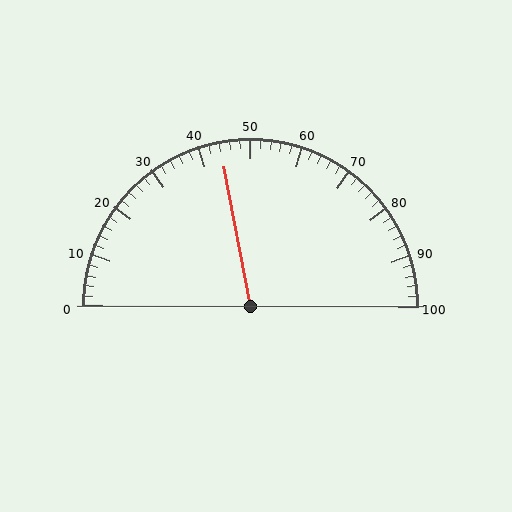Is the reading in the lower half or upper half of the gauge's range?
The reading is in the lower half of the range (0 to 100).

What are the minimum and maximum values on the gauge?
The gauge ranges from 0 to 100.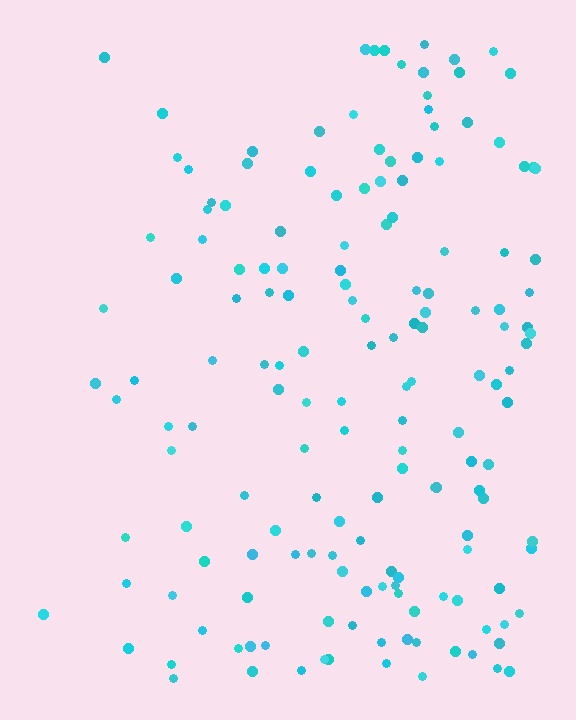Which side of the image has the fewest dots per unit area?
The left.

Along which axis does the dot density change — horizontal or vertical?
Horizontal.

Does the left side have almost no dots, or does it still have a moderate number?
Still a moderate number, just noticeably fewer than the right.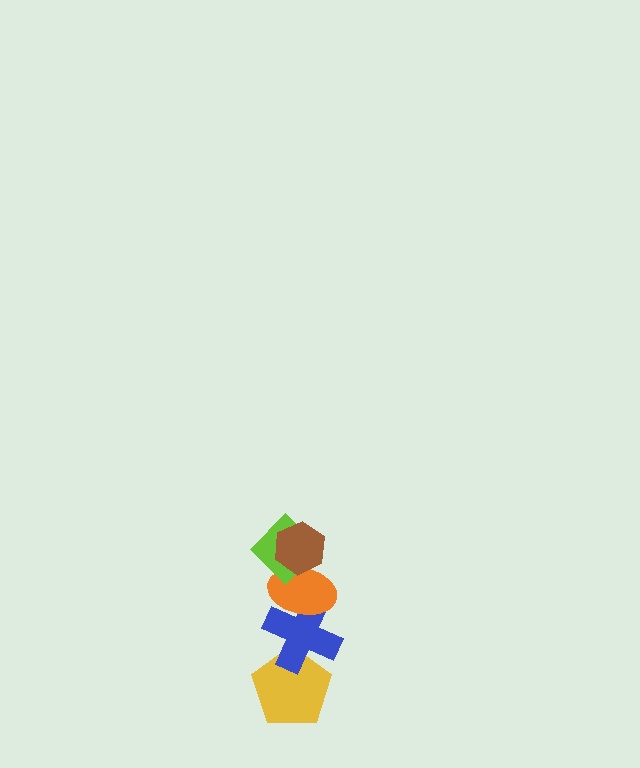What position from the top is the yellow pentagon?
The yellow pentagon is 5th from the top.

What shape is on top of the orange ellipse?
The lime diamond is on top of the orange ellipse.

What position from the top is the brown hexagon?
The brown hexagon is 1st from the top.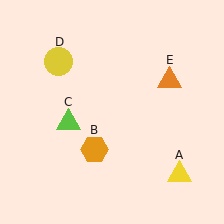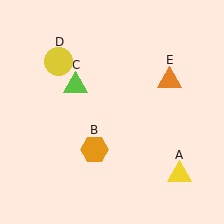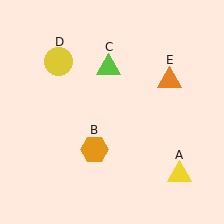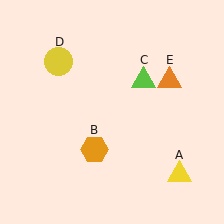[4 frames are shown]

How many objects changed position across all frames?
1 object changed position: lime triangle (object C).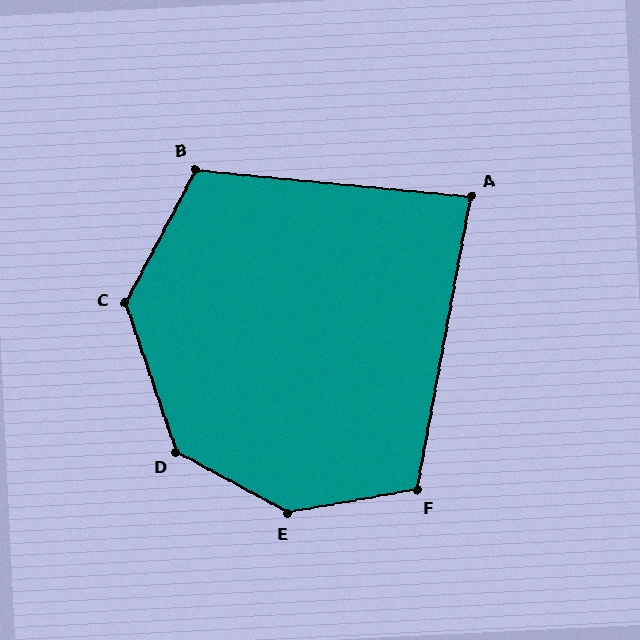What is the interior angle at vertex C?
Approximately 134 degrees (obtuse).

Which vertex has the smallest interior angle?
A, at approximately 85 degrees.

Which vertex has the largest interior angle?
E, at approximately 141 degrees.